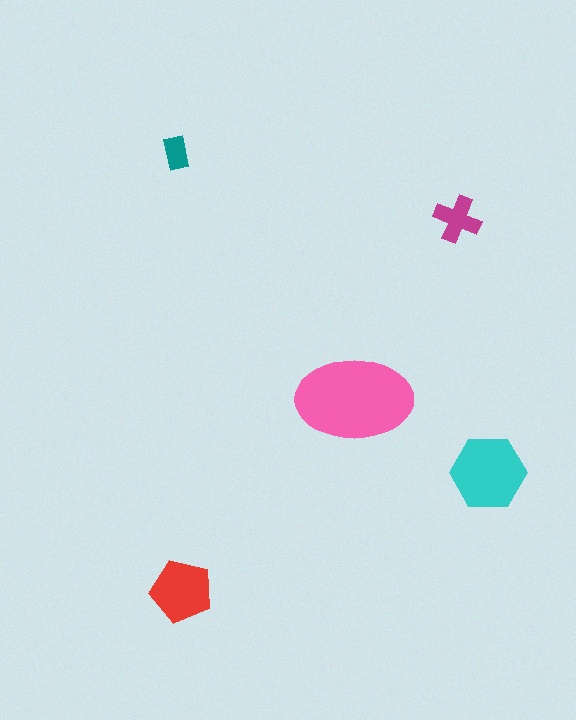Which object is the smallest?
The teal rectangle.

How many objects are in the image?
There are 5 objects in the image.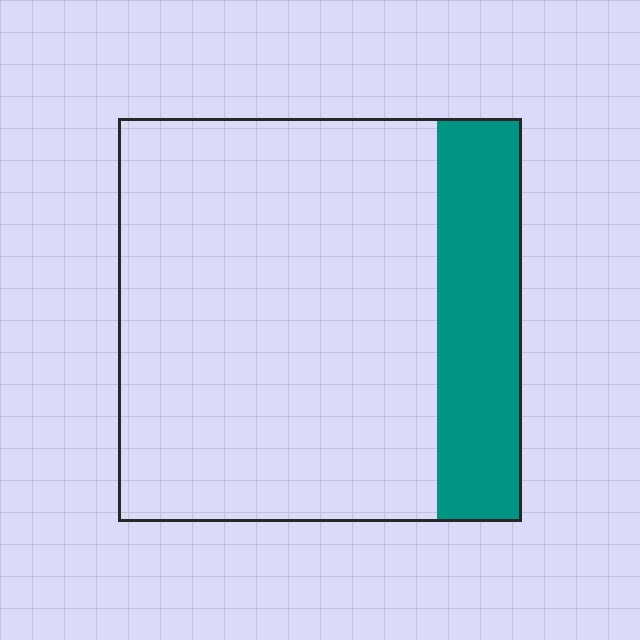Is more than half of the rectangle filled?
No.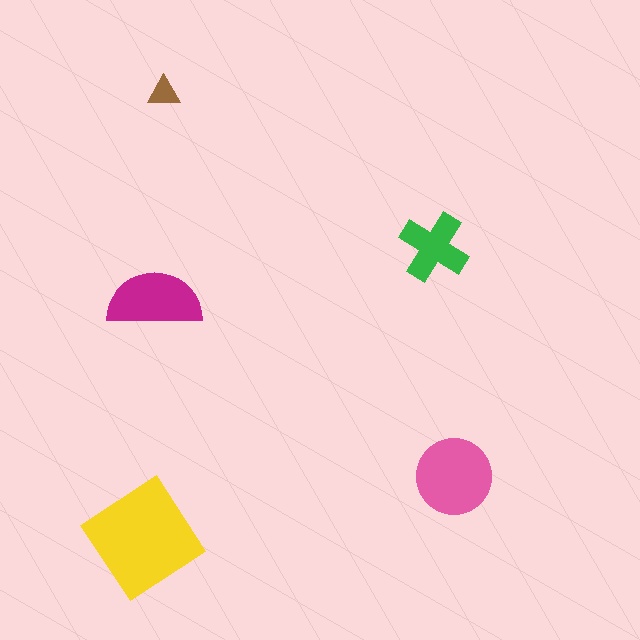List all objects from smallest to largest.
The brown triangle, the green cross, the magenta semicircle, the pink circle, the yellow diamond.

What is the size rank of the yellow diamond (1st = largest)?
1st.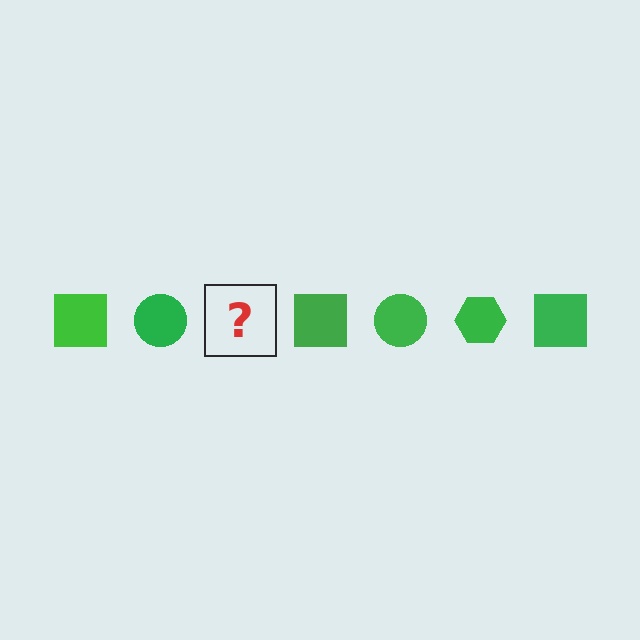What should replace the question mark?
The question mark should be replaced with a green hexagon.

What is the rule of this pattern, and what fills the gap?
The rule is that the pattern cycles through square, circle, hexagon shapes in green. The gap should be filled with a green hexagon.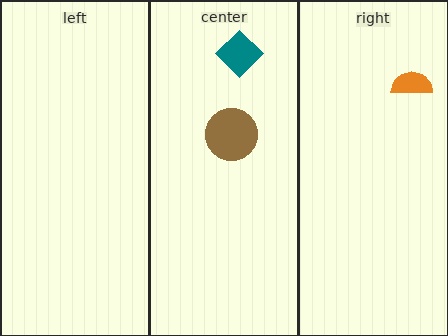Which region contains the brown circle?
The center region.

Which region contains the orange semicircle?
The right region.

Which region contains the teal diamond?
The center region.